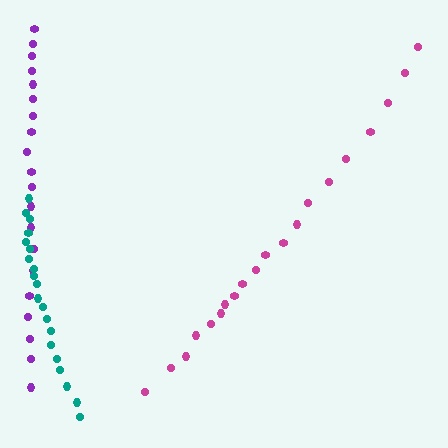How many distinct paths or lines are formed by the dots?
There are 3 distinct paths.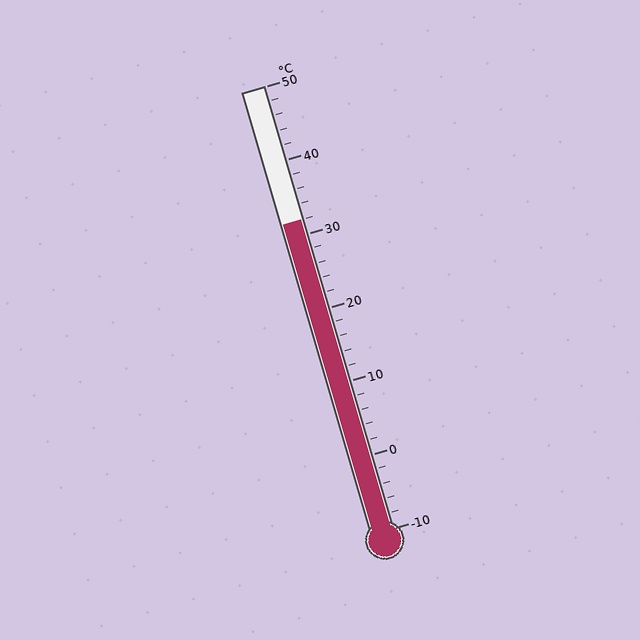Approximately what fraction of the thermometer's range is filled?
The thermometer is filled to approximately 70% of its range.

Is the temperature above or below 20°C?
The temperature is above 20°C.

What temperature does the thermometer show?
The thermometer shows approximately 32°C.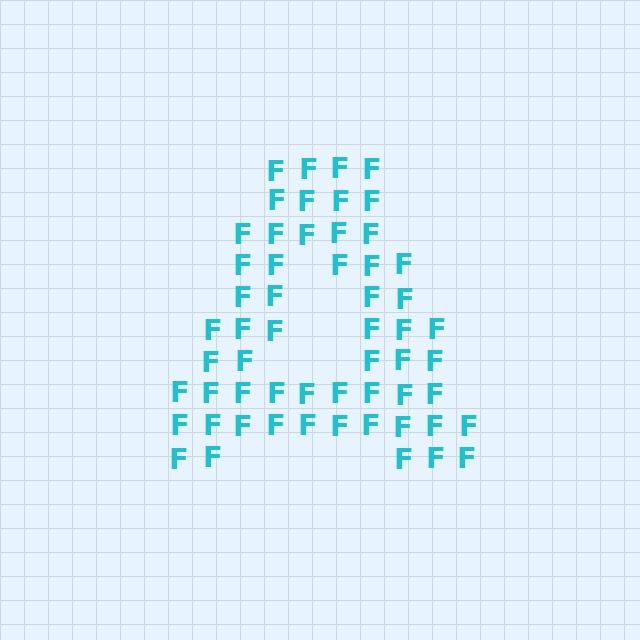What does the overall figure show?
The overall figure shows the letter A.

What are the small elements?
The small elements are letter F's.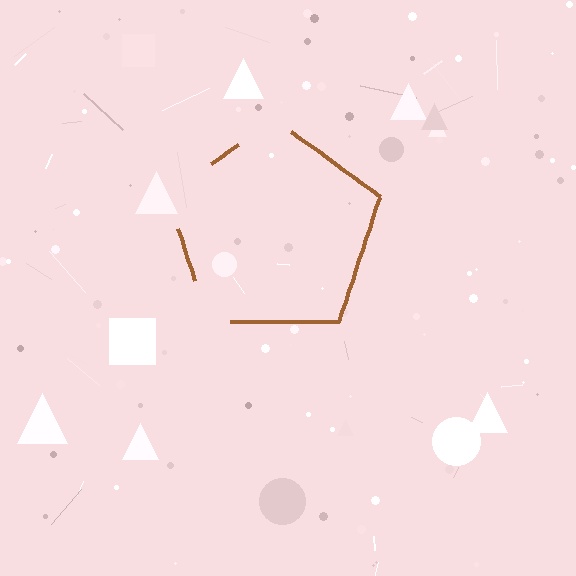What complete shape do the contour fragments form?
The contour fragments form a pentagon.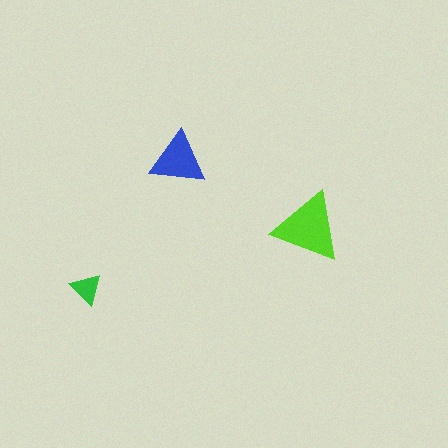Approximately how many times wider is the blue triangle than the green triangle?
About 1.5 times wider.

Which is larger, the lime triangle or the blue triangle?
The lime one.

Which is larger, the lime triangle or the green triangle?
The lime one.